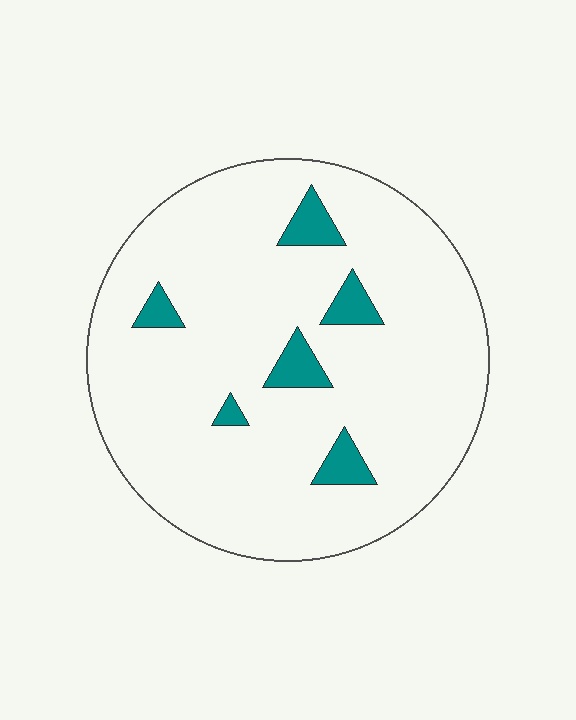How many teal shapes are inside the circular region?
6.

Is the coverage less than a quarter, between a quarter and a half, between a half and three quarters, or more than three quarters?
Less than a quarter.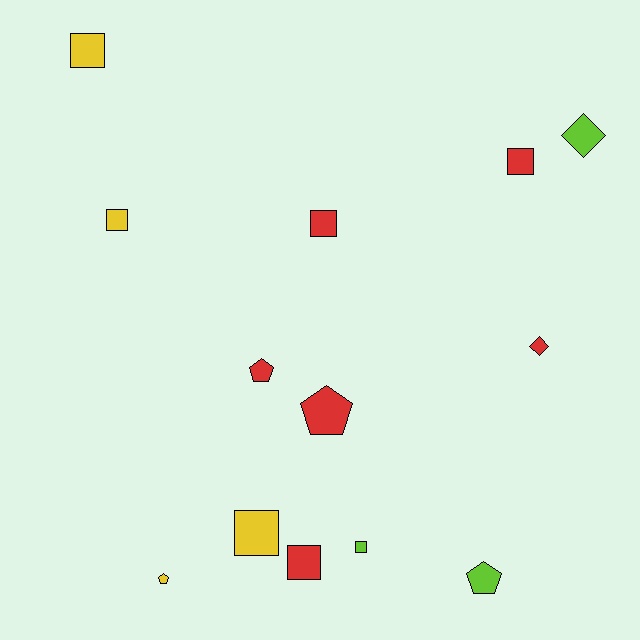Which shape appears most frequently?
Square, with 7 objects.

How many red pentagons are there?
There are 2 red pentagons.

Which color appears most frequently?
Red, with 6 objects.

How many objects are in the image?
There are 13 objects.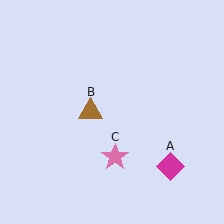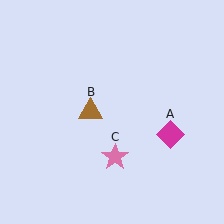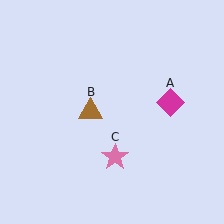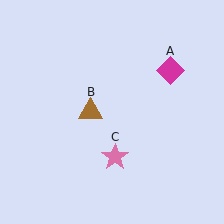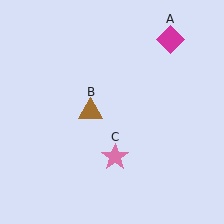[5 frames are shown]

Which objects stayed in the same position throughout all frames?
Brown triangle (object B) and pink star (object C) remained stationary.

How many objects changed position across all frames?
1 object changed position: magenta diamond (object A).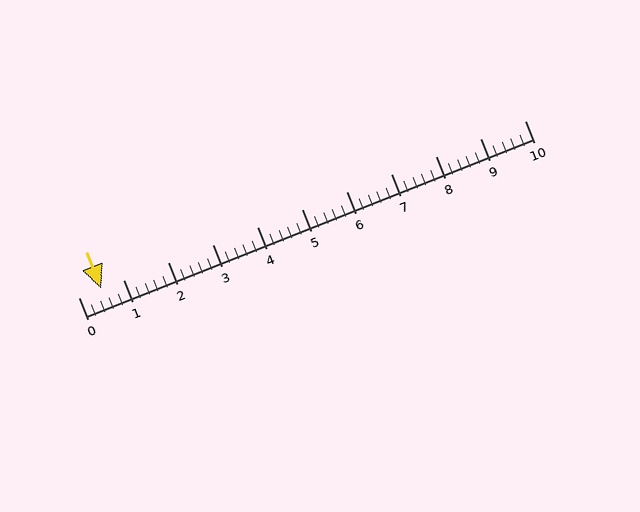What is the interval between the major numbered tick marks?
The major tick marks are spaced 1 units apart.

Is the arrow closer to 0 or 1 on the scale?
The arrow is closer to 1.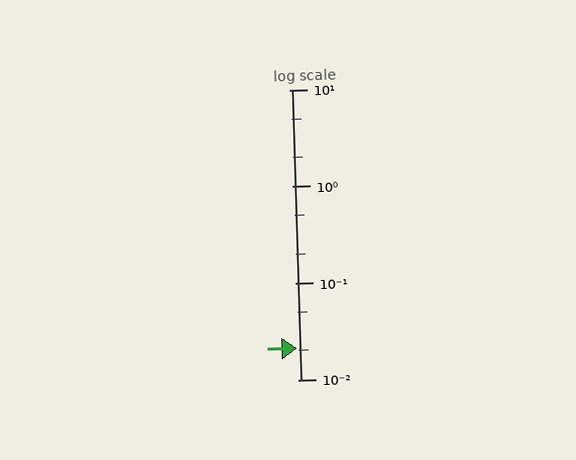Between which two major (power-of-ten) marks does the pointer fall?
The pointer is between 0.01 and 0.1.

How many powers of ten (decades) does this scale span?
The scale spans 3 decades, from 0.01 to 10.